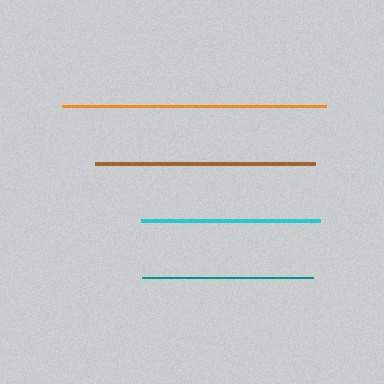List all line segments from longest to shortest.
From longest to shortest: orange, brown, cyan, teal.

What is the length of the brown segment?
The brown segment is approximately 219 pixels long.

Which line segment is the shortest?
The teal line is the shortest at approximately 171 pixels.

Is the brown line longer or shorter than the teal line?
The brown line is longer than the teal line.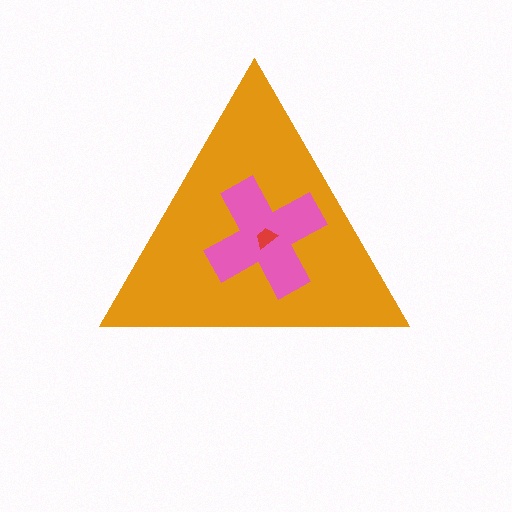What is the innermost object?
The red trapezoid.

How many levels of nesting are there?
3.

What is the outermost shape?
The orange triangle.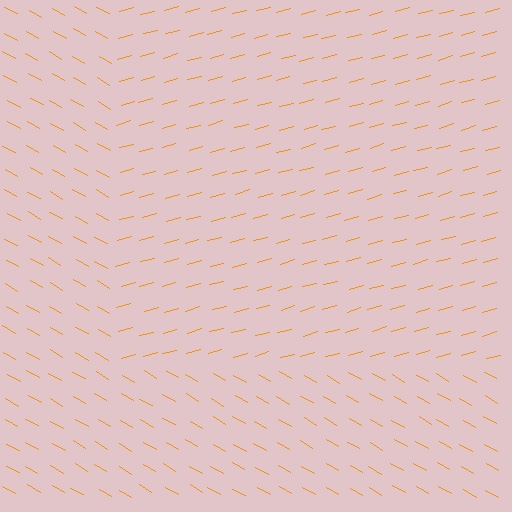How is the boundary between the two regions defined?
The boundary is defined purely by a change in line orientation (approximately 45 degrees difference). All lines are the same color and thickness.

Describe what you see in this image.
The image is filled with small orange line segments. A rectangle region in the image has lines oriented differently from the surrounding lines, creating a visible texture boundary.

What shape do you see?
I see a rectangle.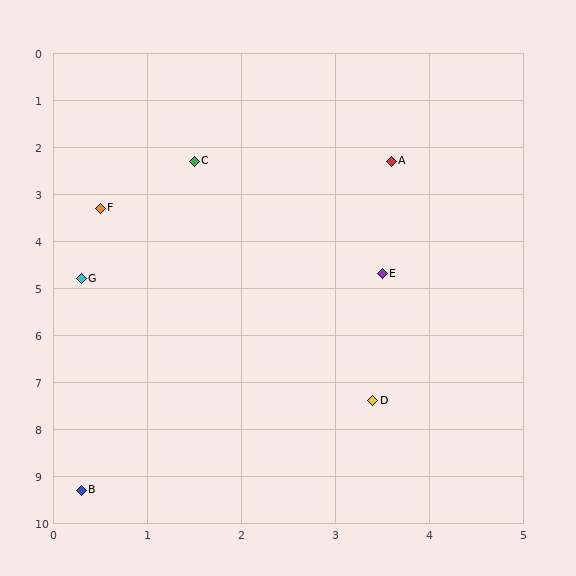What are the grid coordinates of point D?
Point D is at approximately (3.4, 7.4).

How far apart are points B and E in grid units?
Points B and E are about 5.6 grid units apart.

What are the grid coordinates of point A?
Point A is at approximately (3.6, 2.3).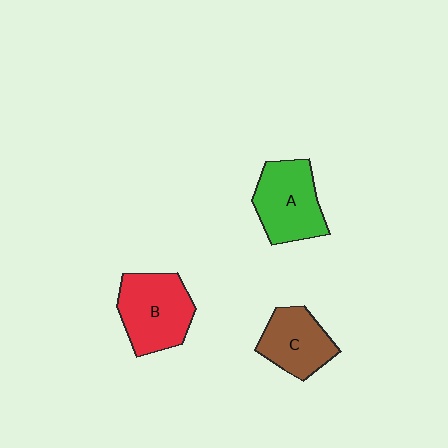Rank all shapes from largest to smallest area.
From largest to smallest: B (red), A (green), C (brown).